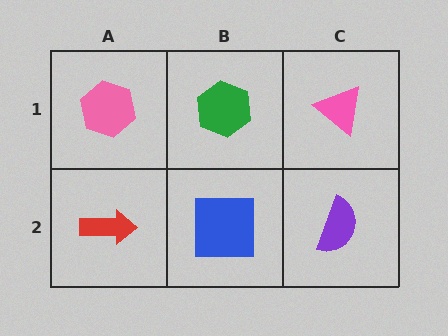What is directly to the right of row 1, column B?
A pink triangle.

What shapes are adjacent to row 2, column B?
A green hexagon (row 1, column B), a red arrow (row 2, column A), a purple semicircle (row 2, column C).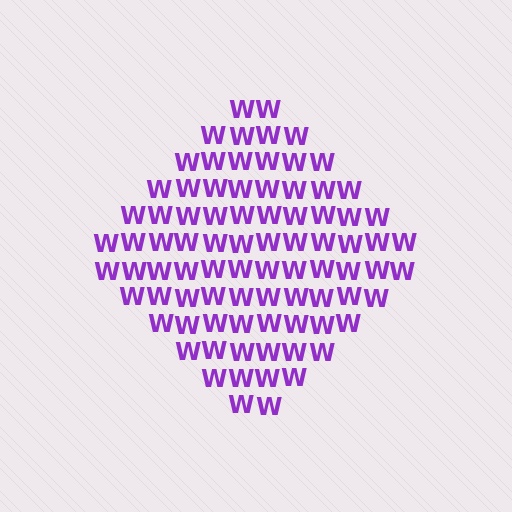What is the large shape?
The large shape is a diamond.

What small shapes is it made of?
It is made of small letter W's.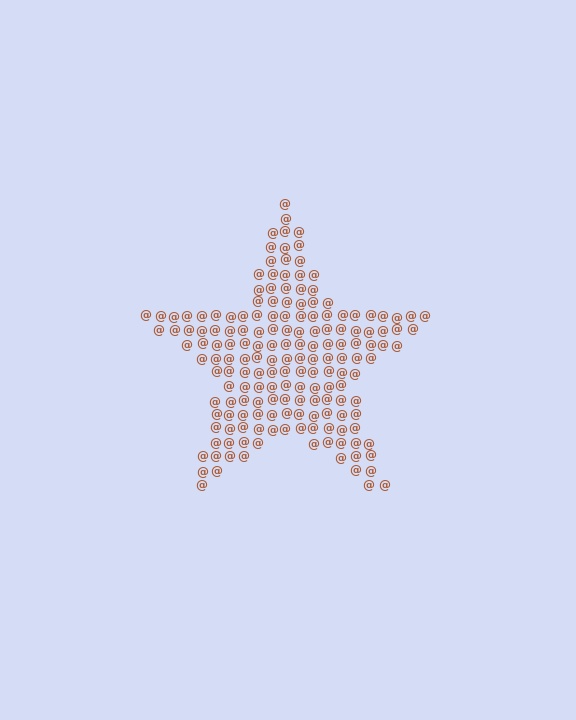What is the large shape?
The large shape is a star.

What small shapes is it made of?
It is made of small at signs.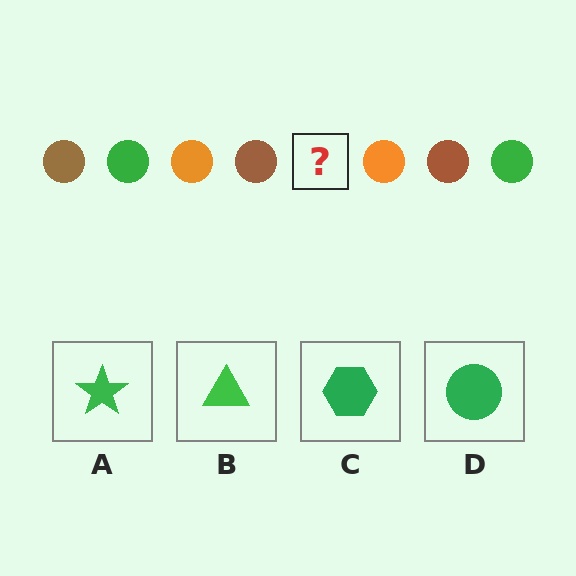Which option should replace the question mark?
Option D.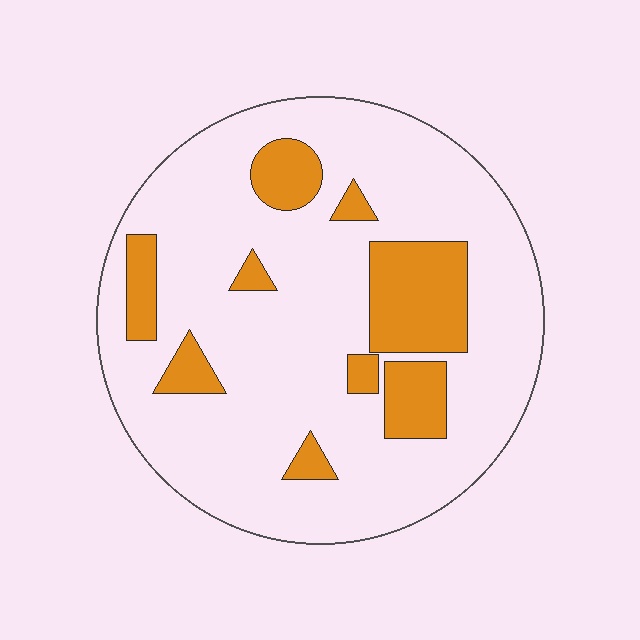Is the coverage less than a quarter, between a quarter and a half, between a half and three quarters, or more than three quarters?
Less than a quarter.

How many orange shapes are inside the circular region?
9.